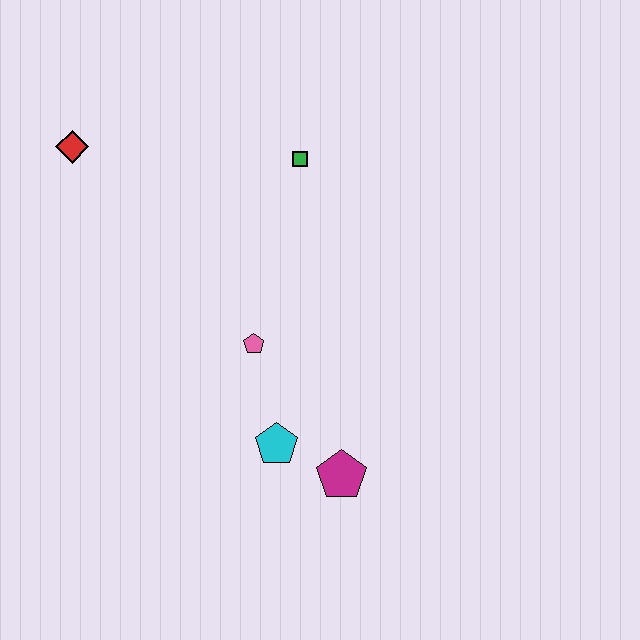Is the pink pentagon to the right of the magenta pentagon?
No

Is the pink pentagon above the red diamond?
No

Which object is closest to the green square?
The pink pentagon is closest to the green square.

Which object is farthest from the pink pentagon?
The red diamond is farthest from the pink pentagon.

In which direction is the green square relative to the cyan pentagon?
The green square is above the cyan pentagon.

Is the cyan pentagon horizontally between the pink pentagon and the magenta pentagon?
Yes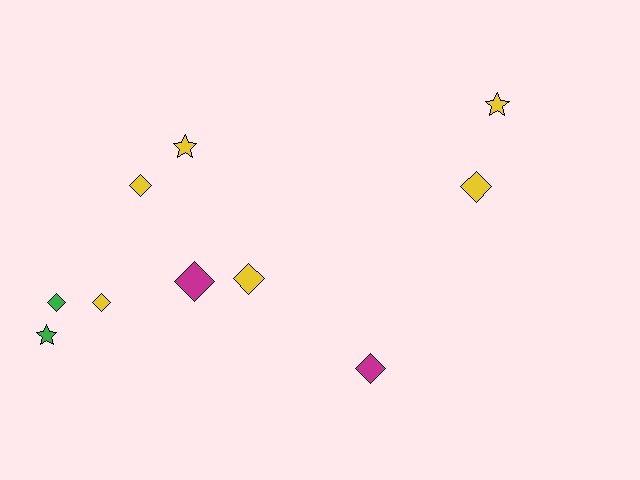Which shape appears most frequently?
Diamond, with 7 objects.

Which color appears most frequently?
Yellow, with 6 objects.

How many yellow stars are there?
There are 2 yellow stars.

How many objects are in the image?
There are 10 objects.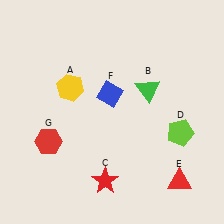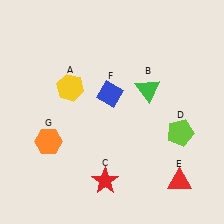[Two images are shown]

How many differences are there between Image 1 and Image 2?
There is 1 difference between the two images.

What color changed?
The hexagon (G) changed from red in Image 1 to orange in Image 2.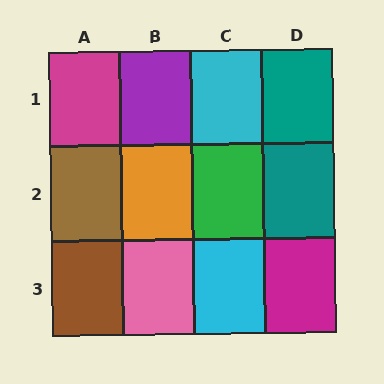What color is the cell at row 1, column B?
Purple.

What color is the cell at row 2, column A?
Brown.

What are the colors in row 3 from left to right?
Brown, pink, cyan, magenta.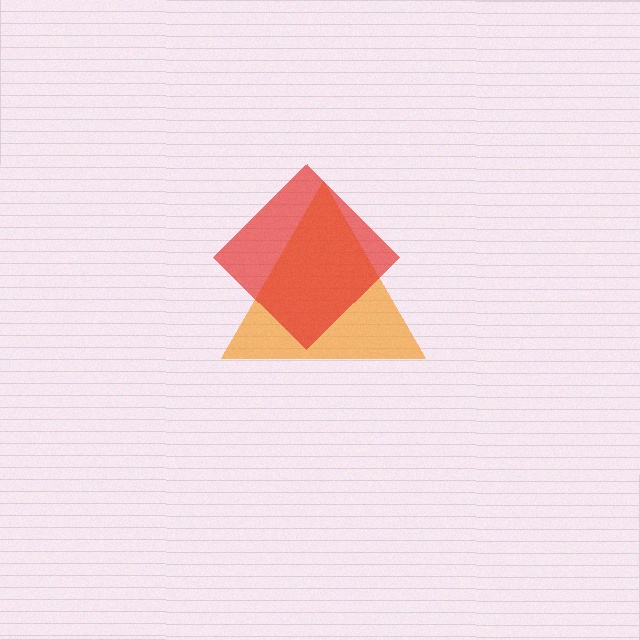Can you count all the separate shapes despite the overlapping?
Yes, there are 2 separate shapes.